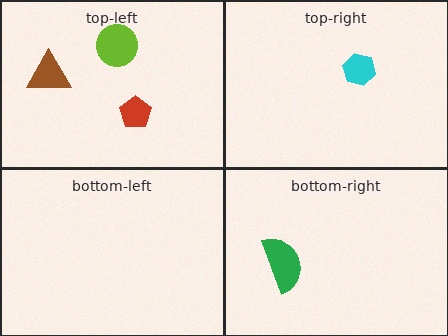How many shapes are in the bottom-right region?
1.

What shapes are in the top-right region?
The cyan hexagon.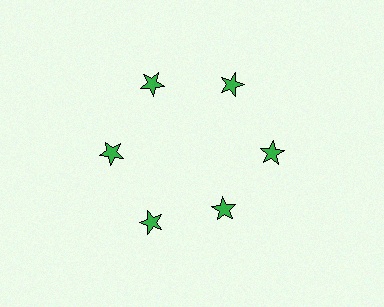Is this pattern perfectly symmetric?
No. The 6 green stars are arranged in a ring, but one element near the 5 o'clock position is pulled inward toward the center, breaking the 6-fold rotational symmetry.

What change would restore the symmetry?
The symmetry would be restored by moving it outward, back onto the ring so that all 6 stars sit at equal angles and equal distance from the center.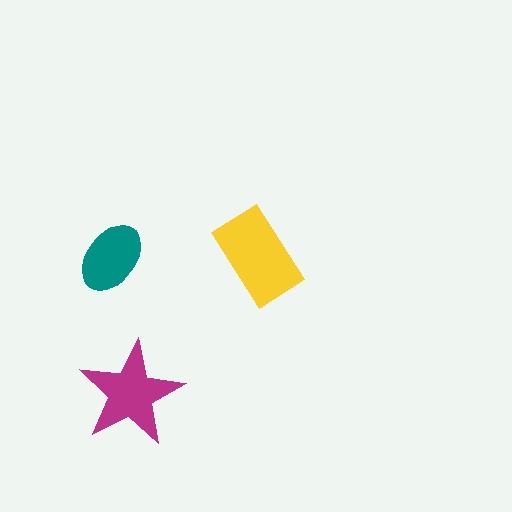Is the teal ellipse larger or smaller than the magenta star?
Smaller.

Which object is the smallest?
The teal ellipse.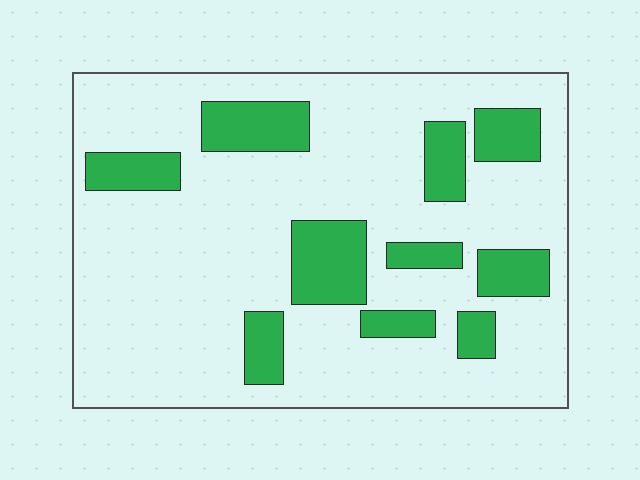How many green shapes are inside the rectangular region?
10.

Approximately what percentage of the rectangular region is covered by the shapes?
Approximately 20%.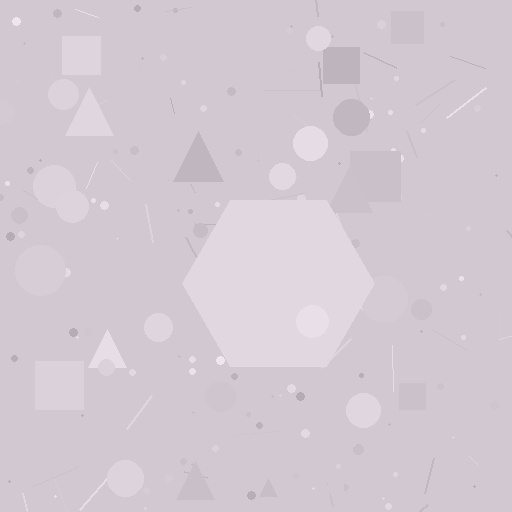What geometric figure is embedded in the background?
A hexagon is embedded in the background.